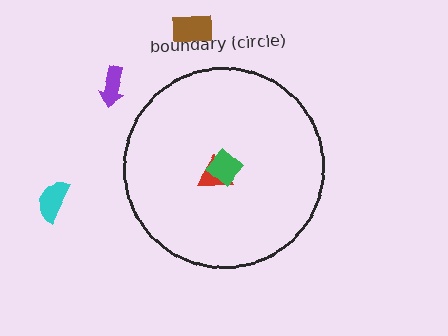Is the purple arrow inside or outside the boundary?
Outside.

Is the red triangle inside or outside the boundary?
Inside.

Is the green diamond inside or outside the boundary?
Inside.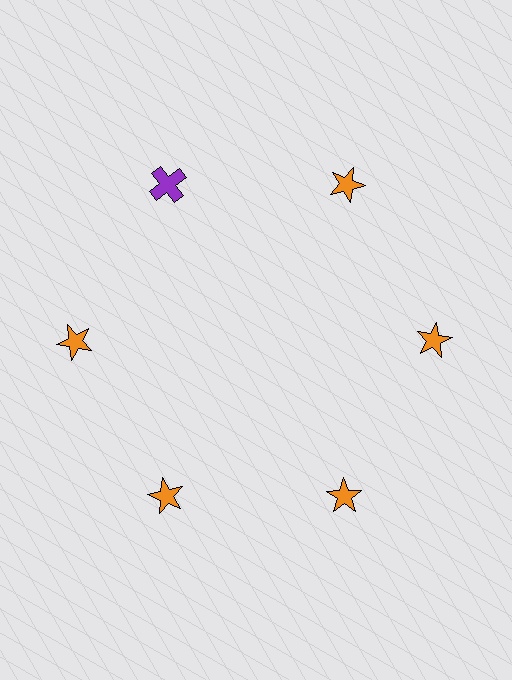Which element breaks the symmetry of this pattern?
The purple cross at roughly the 11 o'clock position breaks the symmetry. All other shapes are orange stars.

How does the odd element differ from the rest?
It differs in both color (purple instead of orange) and shape (cross instead of star).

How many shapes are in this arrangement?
There are 6 shapes arranged in a ring pattern.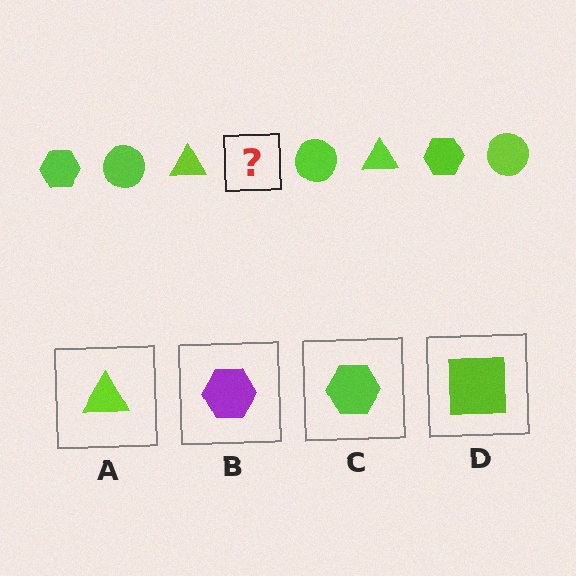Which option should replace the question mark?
Option C.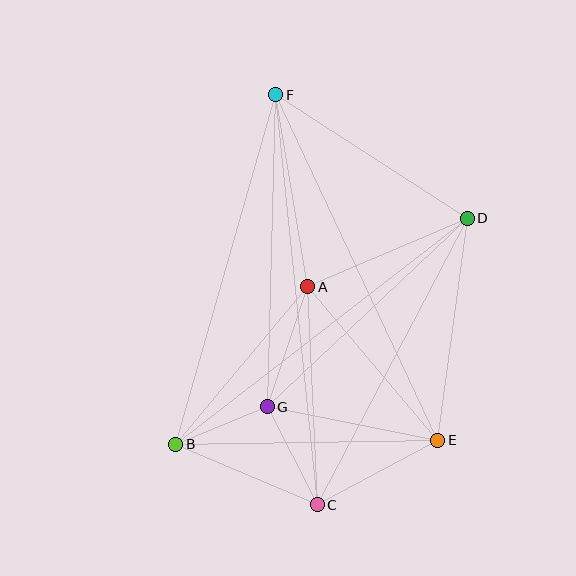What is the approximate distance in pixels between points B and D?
The distance between B and D is approximately 369 pixels.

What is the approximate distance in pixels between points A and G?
The distance between A and G is approximately 127 pixels.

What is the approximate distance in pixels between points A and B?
The distance between A and B is approximately 205 pixels.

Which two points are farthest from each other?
Points C and F are farthest from each other.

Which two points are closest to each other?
Points B and G are closest to each other.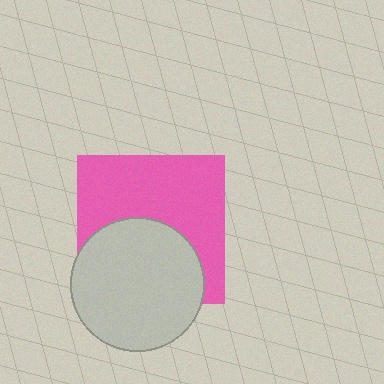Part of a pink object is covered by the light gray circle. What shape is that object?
It is a square.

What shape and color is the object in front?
The object in front is a light gray circle.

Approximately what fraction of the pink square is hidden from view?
Roughly 43% of the pink square is hidden behind the light gray circle.